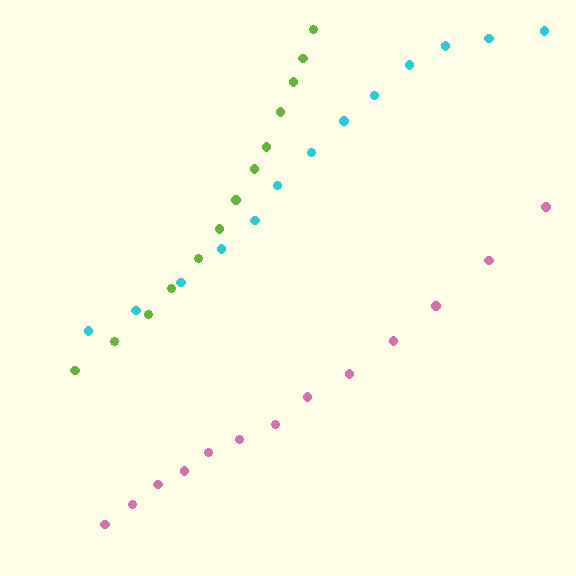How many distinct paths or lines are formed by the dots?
There are 3 distinct paths.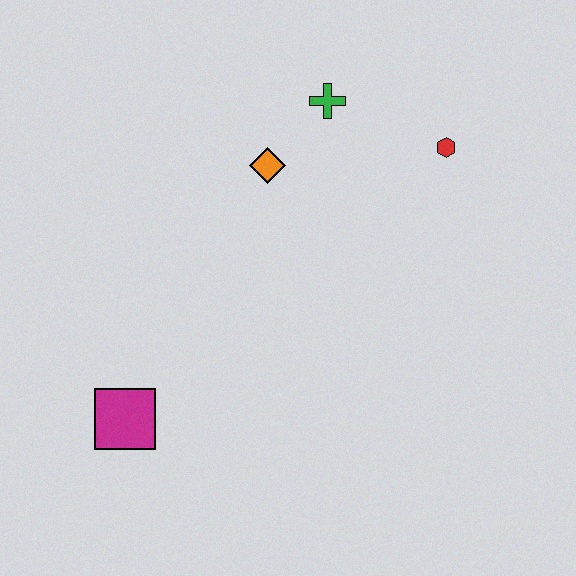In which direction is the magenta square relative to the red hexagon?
The magenta square is to the left of the red hexagon.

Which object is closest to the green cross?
The orange diamond is closest to the green cross.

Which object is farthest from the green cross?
The magenta square is farthest from the green cross.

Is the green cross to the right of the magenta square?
Yes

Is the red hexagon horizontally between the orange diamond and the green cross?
No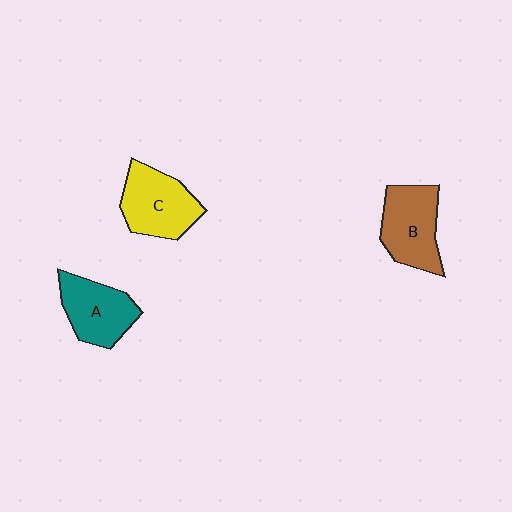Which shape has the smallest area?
Shape A (teal).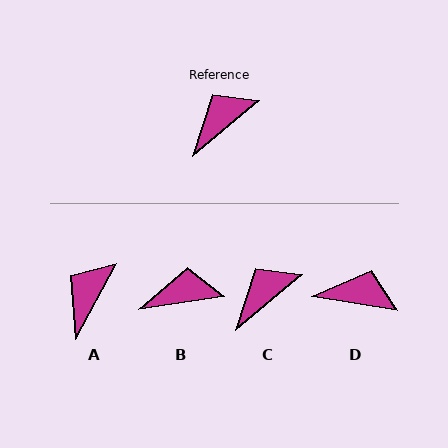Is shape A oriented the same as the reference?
No, it is off by about 22 degrees.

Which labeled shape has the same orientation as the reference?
C.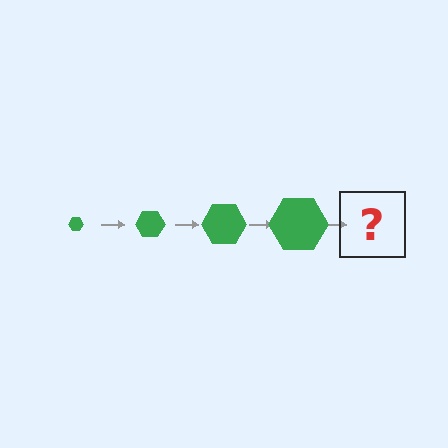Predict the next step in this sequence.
The next step is a green hexagon, larger than the previous one.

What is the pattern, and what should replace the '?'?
The pattern is that the hexagon gets progressively larger each step. The '?' should be a green hexagon, larger than the previous one.